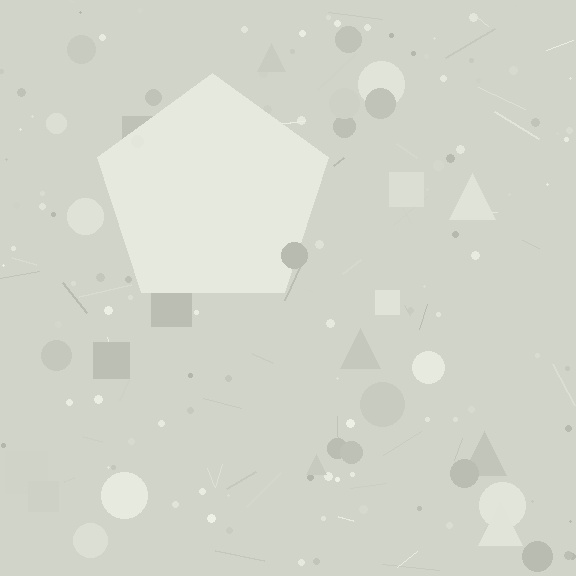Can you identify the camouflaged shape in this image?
The camouflaged shape is a pentagon.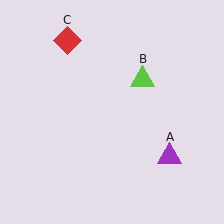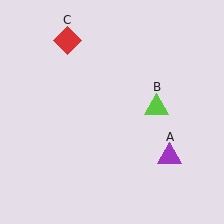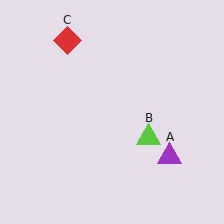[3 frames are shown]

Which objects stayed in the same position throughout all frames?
Purple triangle (object A) and red diamond (object C) remained stationary.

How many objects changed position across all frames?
1 object changed position: lime triangle (object B).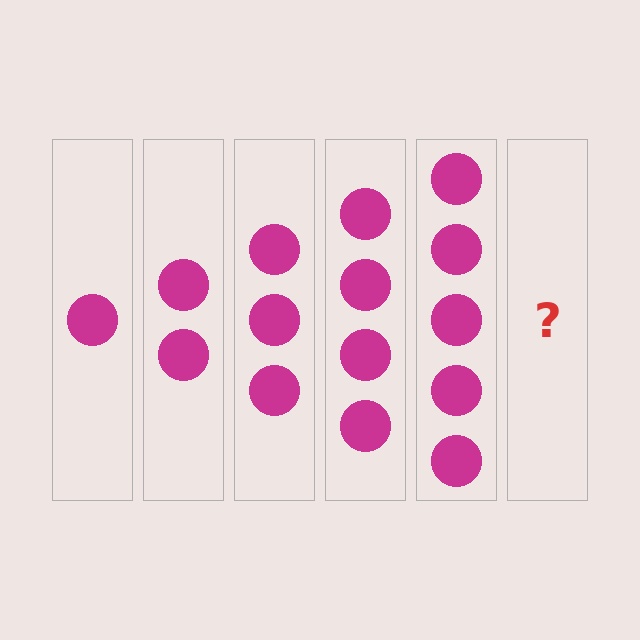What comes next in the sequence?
The next element should be 6 circles.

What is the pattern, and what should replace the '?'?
The pattern is that each step adds one more circle. The '?' should be 6 circles.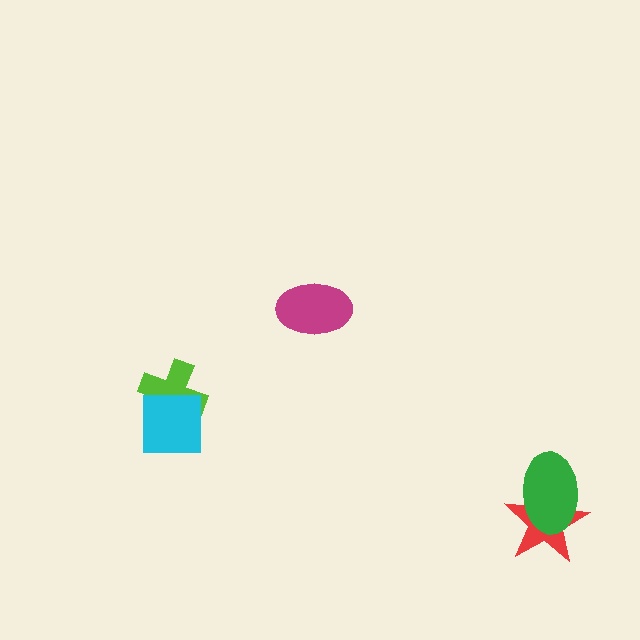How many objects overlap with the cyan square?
1 object overlaps with the cyan square.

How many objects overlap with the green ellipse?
1 object overlaps with the green ellipse.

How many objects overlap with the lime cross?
1 object overlaps with the lime cross.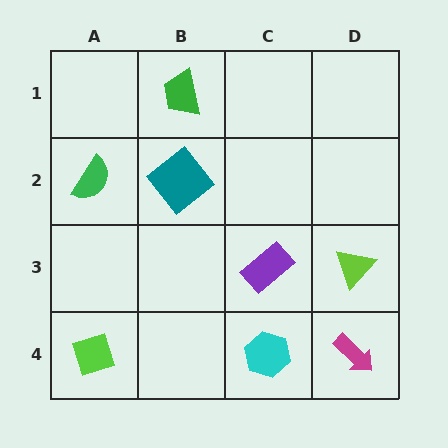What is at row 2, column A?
A green semicircle.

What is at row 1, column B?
A green trapezoid.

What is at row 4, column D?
A magenta arrow.